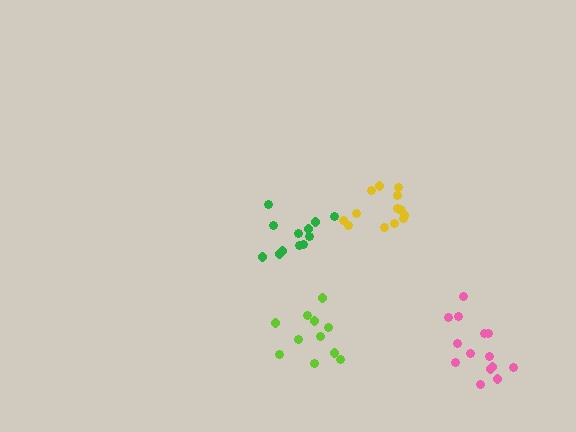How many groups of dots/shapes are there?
There are 4 groups.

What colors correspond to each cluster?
The clusters are colored: yellow, lime, green, pink.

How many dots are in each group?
Group 1: 14 dots, Group 2: 11 dots, Group 3: 12 dots, Group 4: 14 dots (51 total).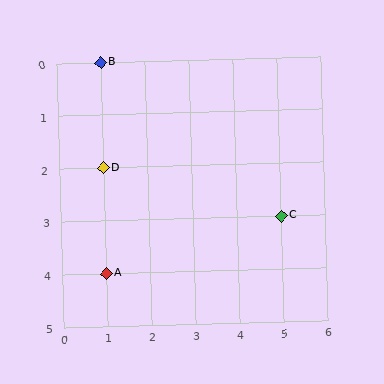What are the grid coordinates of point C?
Point C is at grid coordinates (5, 3).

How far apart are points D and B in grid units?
Points D and B are 2 rows apart.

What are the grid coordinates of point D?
Point D is at grid coordinates (1, 2).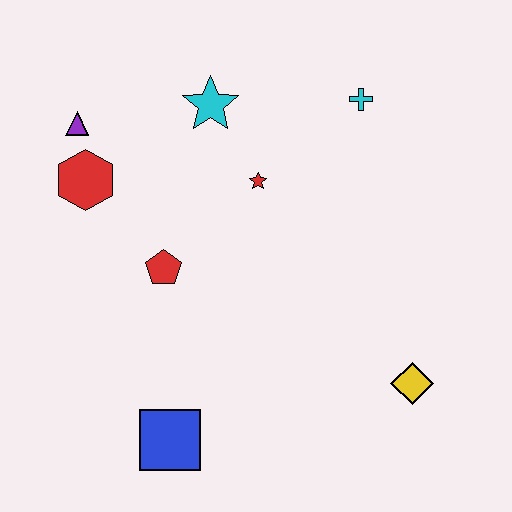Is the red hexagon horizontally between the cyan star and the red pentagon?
No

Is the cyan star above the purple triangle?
Yes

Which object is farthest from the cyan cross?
The blue square is farthest from the cyan cross.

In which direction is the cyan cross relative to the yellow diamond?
The cyan cross is above the yellow diamond.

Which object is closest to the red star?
The cyan star is closest to the red star.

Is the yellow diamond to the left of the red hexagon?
No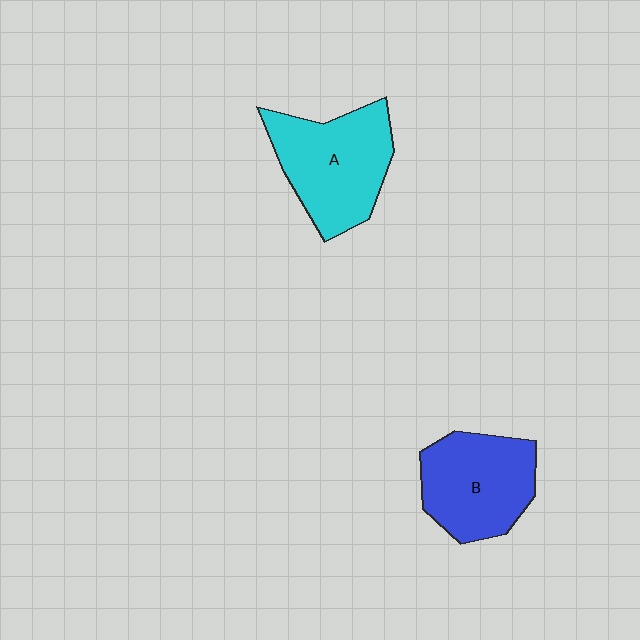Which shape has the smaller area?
Shape B (blue).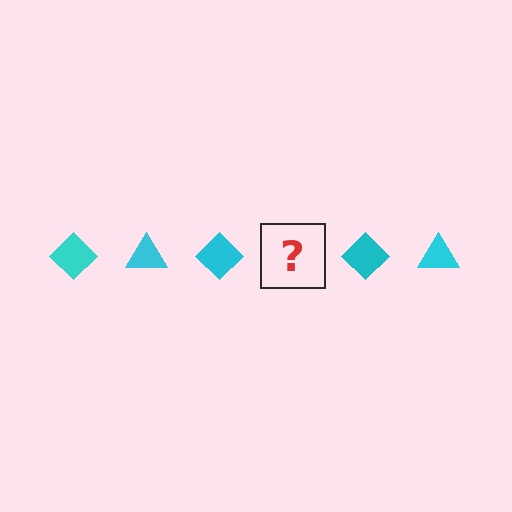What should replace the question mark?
The question mark should be replaced with a cyan triangle.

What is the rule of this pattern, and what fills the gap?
The rule is that the pattern cycles through diamond, triangle shapes in cyan. The gap should be filled with a cyan triangle.